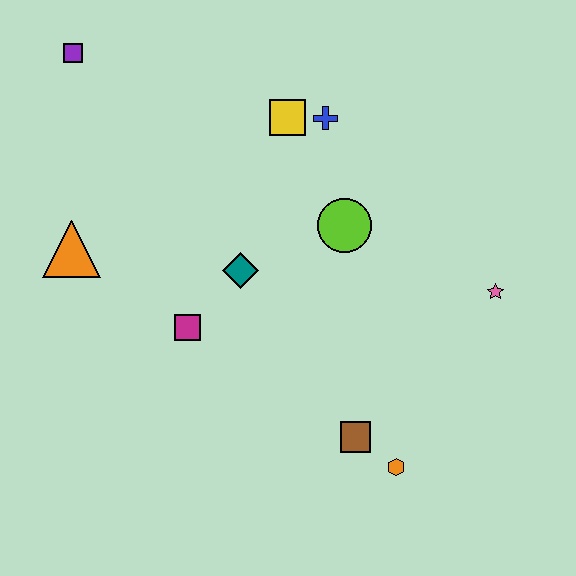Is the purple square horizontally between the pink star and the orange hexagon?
No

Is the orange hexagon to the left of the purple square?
No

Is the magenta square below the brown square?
No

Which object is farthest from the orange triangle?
The pink star is farthest from the orange triangle.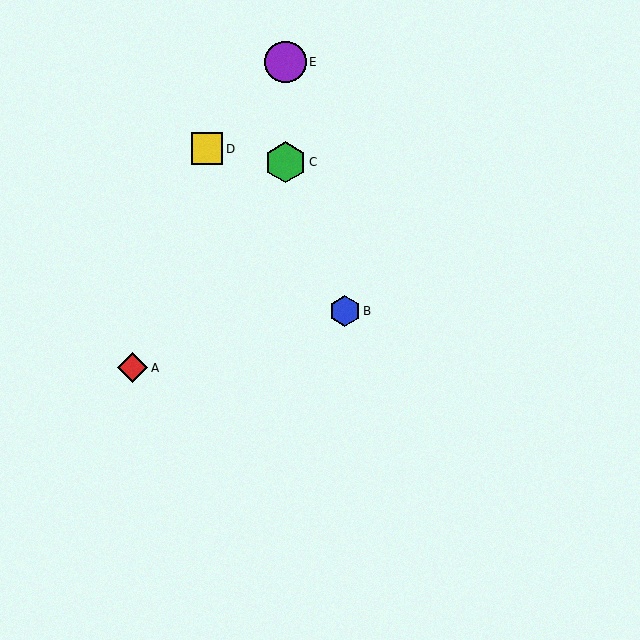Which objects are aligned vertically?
Objects C, E are aligned vertically.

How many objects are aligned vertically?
2 objects (C, E) are aligned vertically.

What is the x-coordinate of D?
Object D is at x≈207.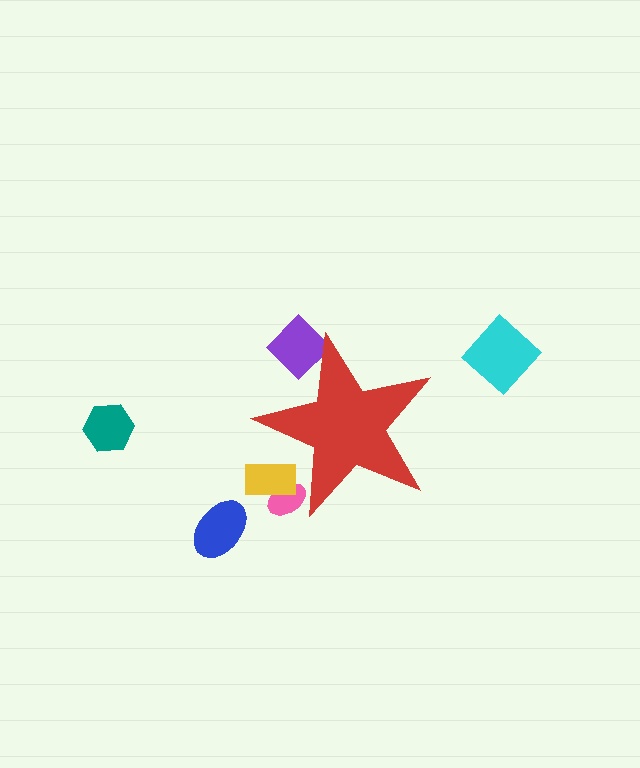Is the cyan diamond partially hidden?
No, the cyan diamond is fully visible.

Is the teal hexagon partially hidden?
No, the teal hexagon is fully visible.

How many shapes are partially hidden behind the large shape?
3 shapes are partially hidden.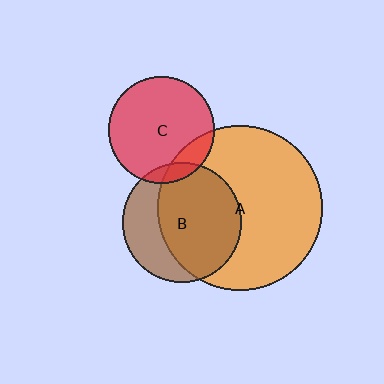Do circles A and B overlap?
Yes.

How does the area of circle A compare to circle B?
Approximately 1.9 times.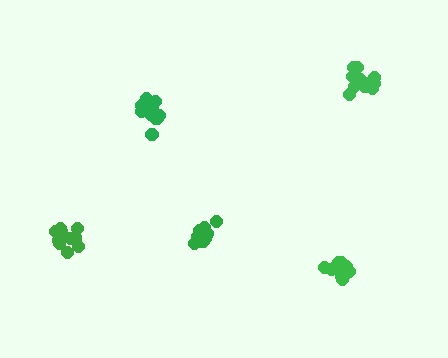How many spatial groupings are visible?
There are 5 spatial groupings.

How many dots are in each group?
Group 1: 12 dots, Group 2: 13 dots, Group 3: 12 dots, Group 4: 11 dots, Group 5: 11 dots (59 total).